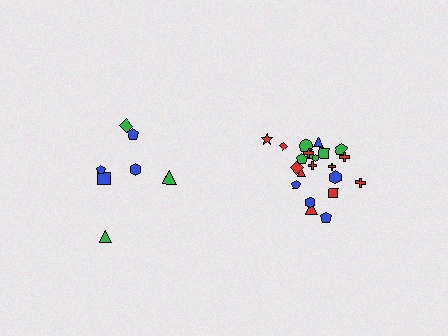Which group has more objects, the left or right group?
The right group.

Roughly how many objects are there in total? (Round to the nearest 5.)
Roughly 30 objects in total.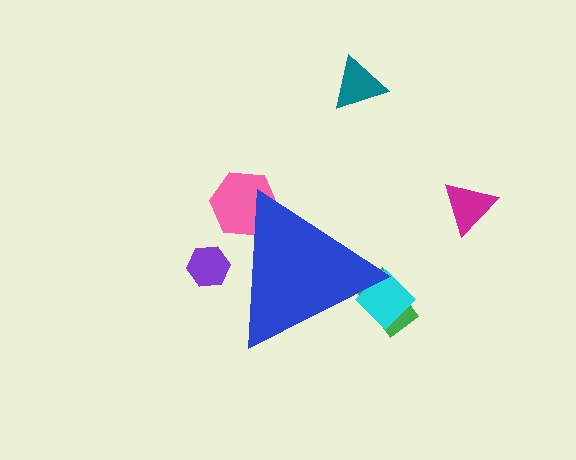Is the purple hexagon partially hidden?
Yes, the purple hexagon is partially hidden behind the blue triangle.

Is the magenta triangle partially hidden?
No, the magenta triangle is fully visible.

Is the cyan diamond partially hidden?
Yes, the cyan diamond is partially hidden behind the blue triangle.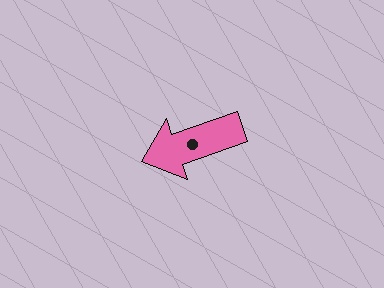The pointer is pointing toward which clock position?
Roughly 8 o'clock.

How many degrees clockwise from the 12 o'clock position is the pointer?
Approximately 251 degrees.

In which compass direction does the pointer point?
West.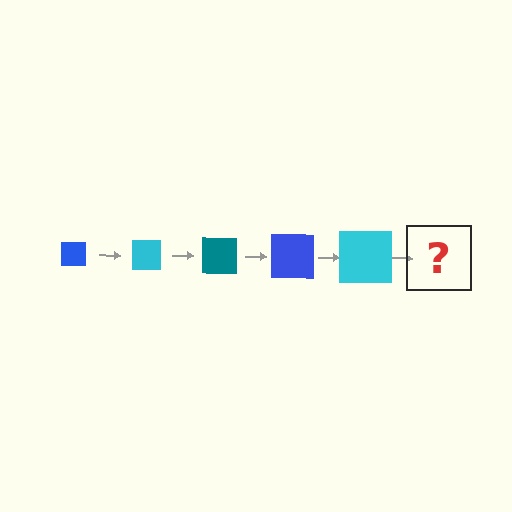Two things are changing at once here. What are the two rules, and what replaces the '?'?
The two rules are that the square grows larger each step and the color cycles through blue, cyan, and teal. The '?' should be a teal square, larger than the previous one.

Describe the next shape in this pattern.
It should be a teal square, larger than the previous one.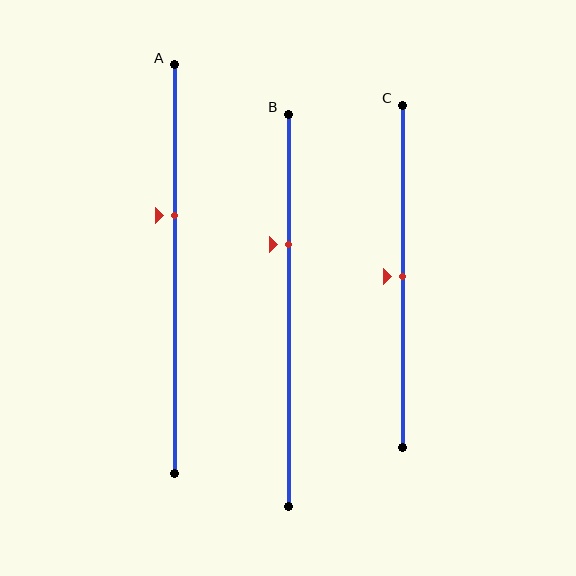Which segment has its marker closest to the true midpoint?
Segment C has its marker closest to the true midpoint.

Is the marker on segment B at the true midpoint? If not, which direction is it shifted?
No, the marker on segment B is shifted upward by about 17% of the segment length.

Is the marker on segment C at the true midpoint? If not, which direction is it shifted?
Yes, the marker on segment C is at the true midpoint.